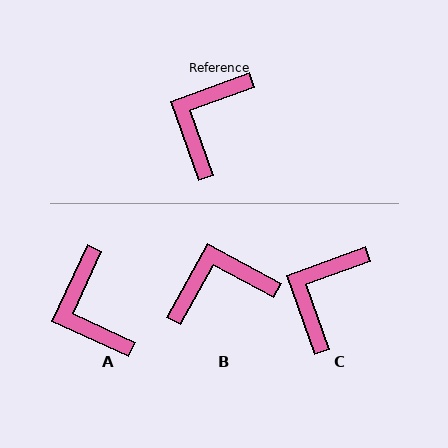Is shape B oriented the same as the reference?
No, it is off by about 49 degrees.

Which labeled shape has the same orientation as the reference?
C.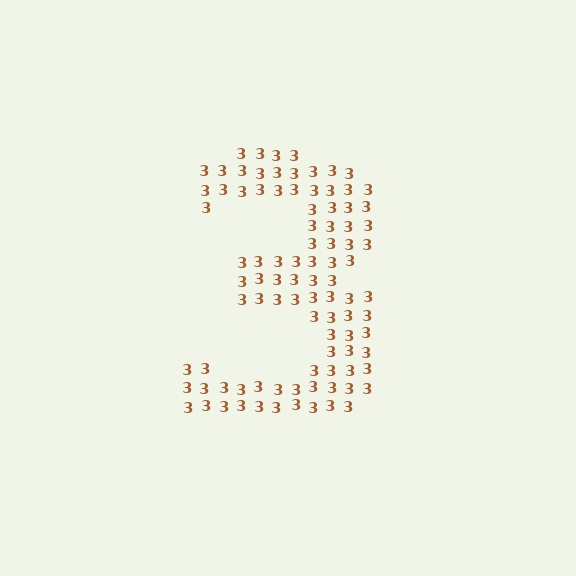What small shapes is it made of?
It is made of small digit 3's.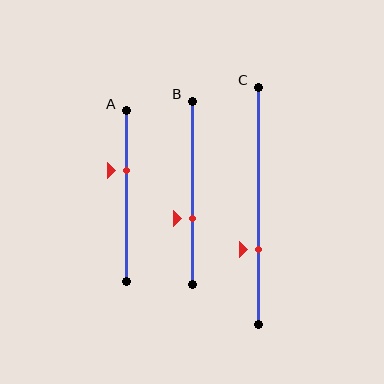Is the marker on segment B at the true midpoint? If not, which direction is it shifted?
No, the marker on segment B is shifted downward by about 14% of the segment length.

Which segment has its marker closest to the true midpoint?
Segment B has its marker closest to the true midpoint.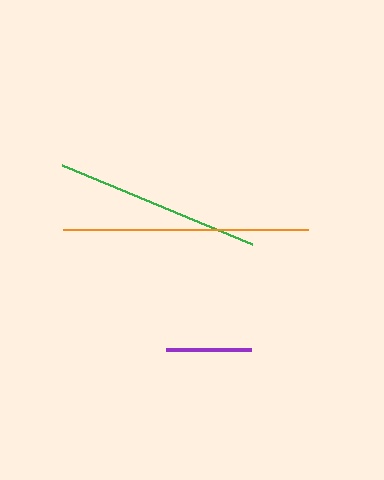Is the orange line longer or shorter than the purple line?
The orange line is longer than the purple line.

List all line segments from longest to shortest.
From longest to shortest: orange, green, purple.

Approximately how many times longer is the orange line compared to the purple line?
The orange line is approximately 2.9 times the length of the purple line.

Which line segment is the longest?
The orange line is the longest at approximately 245 pixels.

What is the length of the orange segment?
The orange segment is approximately 245 pixels long.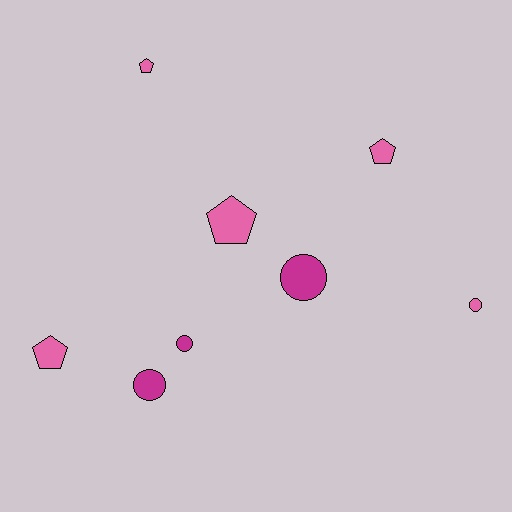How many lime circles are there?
There are no lime circles.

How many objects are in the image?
There are 8 objects.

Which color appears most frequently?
Pink, with 5 objects.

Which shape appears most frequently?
Pentagon, with 4 objects.